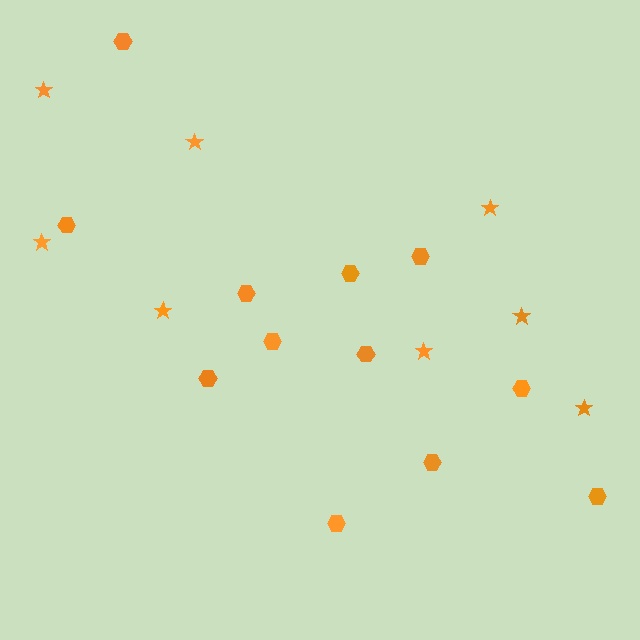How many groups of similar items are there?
There are 2 groups: one group of hexagons (12) and one group of stars (8).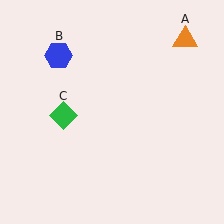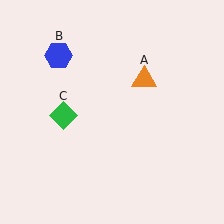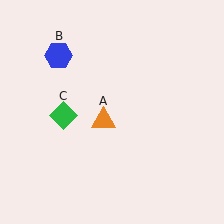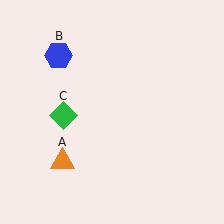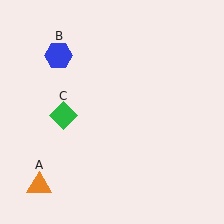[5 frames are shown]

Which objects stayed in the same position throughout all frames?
Blue hexagon (object B) and green diamond (object C) remained stationary.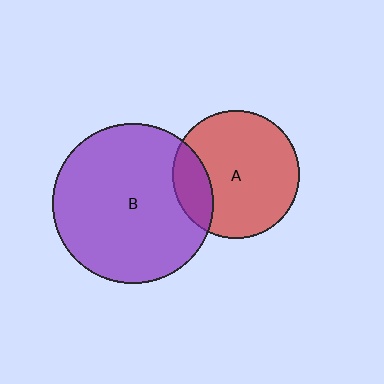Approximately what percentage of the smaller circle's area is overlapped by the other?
Approximately 20%.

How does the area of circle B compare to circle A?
Approximately 1.6 times.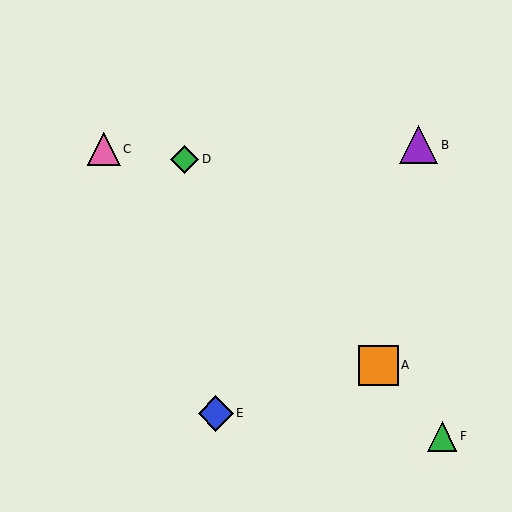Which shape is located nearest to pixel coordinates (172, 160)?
The green diamond (labeled D) at (185, 159) is nearest to that location.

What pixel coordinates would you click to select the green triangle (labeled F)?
Click at (442, 436) to select the green triangle F.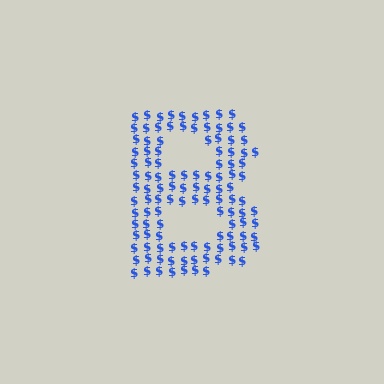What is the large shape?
The large shape is the letter B.